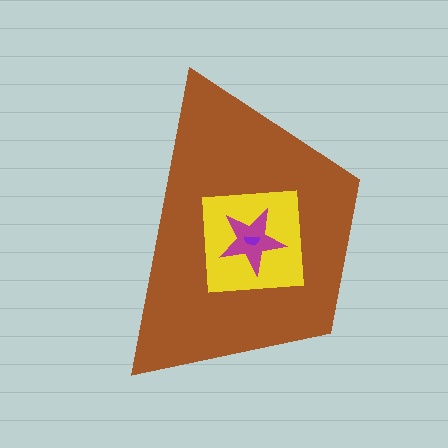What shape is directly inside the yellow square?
The magenta star.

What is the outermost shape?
The brown trapezoid.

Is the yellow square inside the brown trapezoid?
Yes.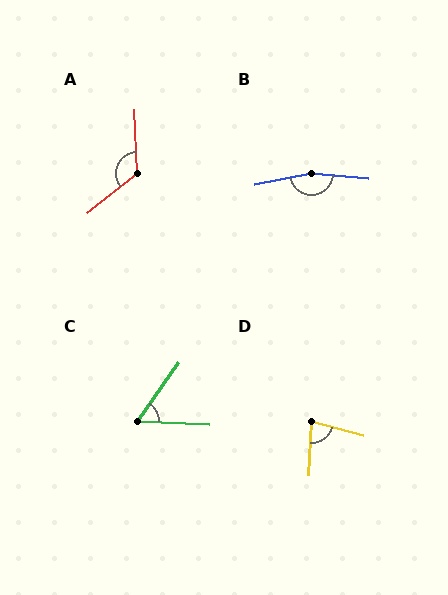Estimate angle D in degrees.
Approximately 77 degrees.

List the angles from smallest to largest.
C (58°), D (77°), A (126°), B (164°).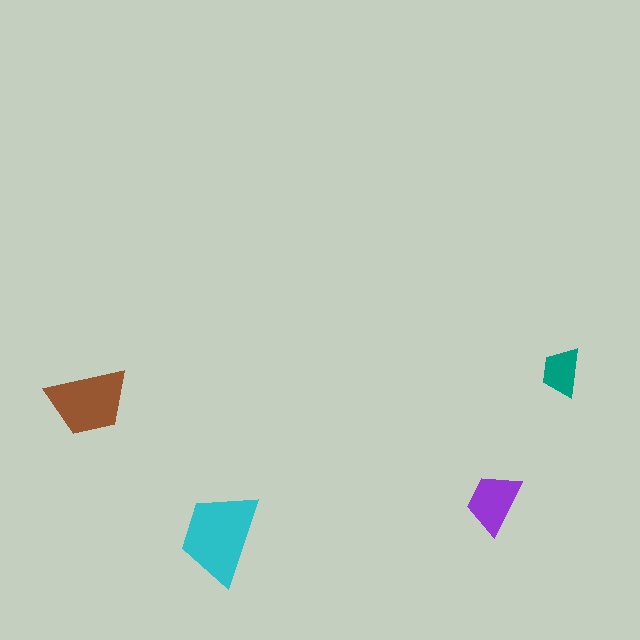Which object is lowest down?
The cyan trapezoid is bottommost.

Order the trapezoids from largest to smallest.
the cyan one, the brown one, the purple one, the teal one.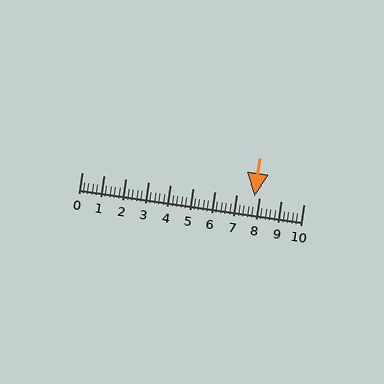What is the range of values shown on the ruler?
The ruler shows values from 0 to 10.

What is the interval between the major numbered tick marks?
The major tick marks are spaced 1 units apart.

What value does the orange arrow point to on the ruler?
The orange arrow points to approximately 7.8.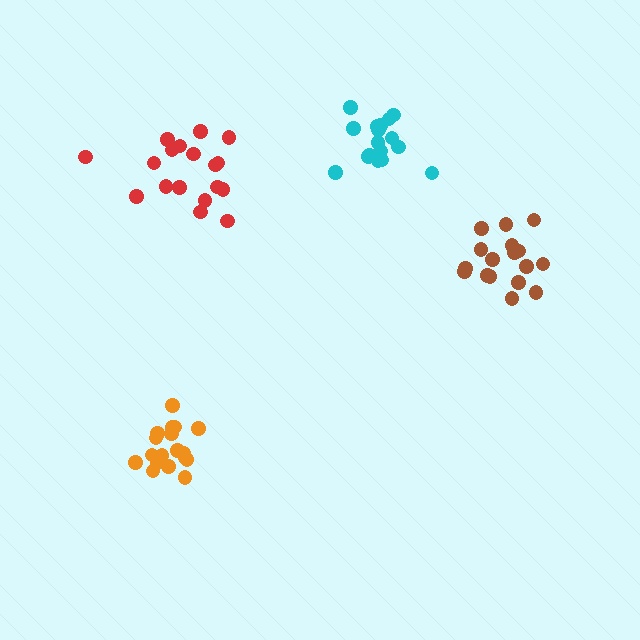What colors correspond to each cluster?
The clusters are colored: brown, red, cyan, orange.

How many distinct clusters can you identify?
There are 4 distinct clusters.